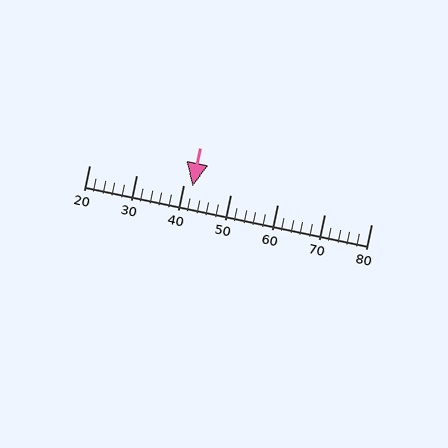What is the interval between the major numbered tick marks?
The major tick marks are spaced 10 units apart.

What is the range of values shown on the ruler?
The ruler shows values from 20 to 80.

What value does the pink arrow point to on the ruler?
The pink arrow points to approximately 42.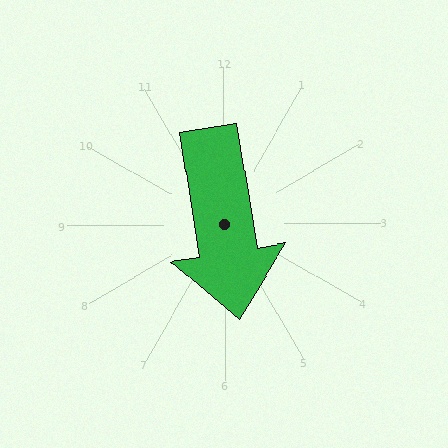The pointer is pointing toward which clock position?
Roughly 6 o'clock.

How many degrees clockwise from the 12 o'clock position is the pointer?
Approximately 171 degrees.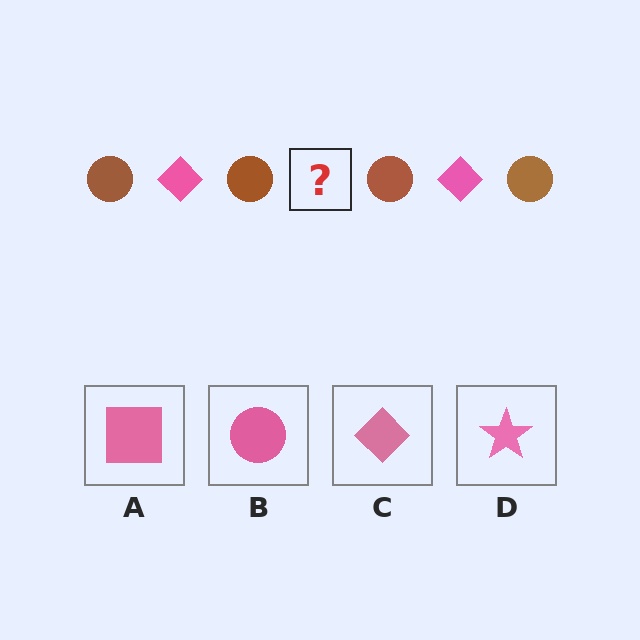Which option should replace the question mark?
Option C.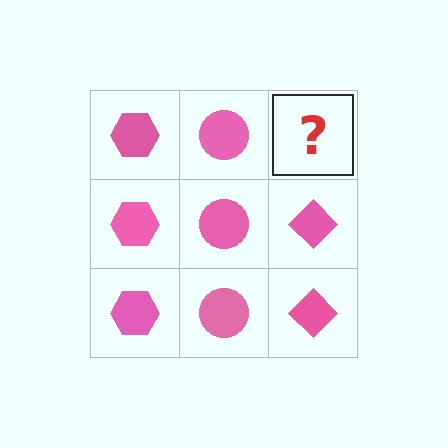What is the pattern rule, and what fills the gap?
The rule is that each column has a consistent shape. The gap should be filled with a pink diamond.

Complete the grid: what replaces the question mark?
The question mark should be replaced with a pink diamond.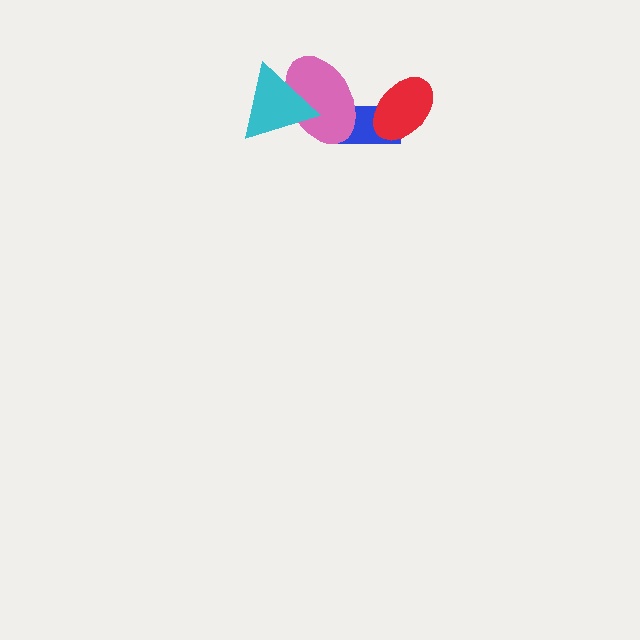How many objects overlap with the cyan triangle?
1 object overlaps with the cyan triangle.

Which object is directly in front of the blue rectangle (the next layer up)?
The pink ellipse is directly in front of the blue rectangle.